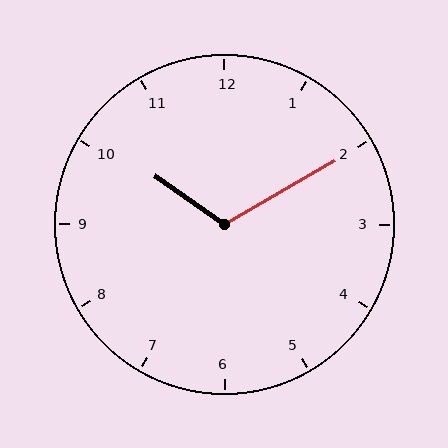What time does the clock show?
10:10.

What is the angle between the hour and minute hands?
Approximately 115 degrees.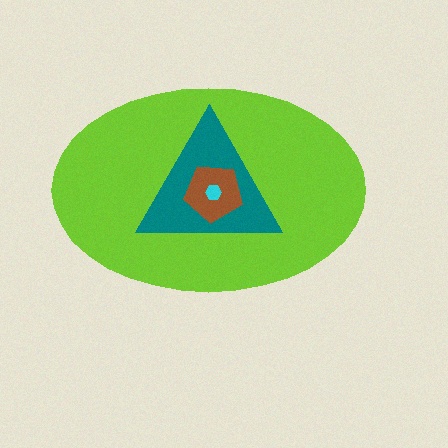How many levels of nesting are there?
4.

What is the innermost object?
The cyan hexagon.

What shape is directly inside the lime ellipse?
The teal triangle.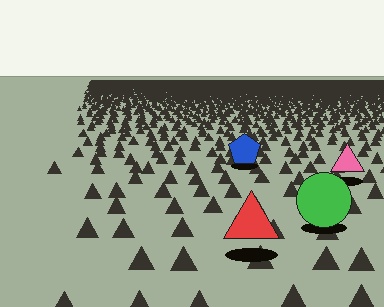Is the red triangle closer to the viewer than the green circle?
Yes. The red triangle is closer — you can tell from the texture gradient: the ground texture is coarser near it.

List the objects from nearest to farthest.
From nearest to farthest: the red triangle, the green circle, the pink triangle, the blue pentagon.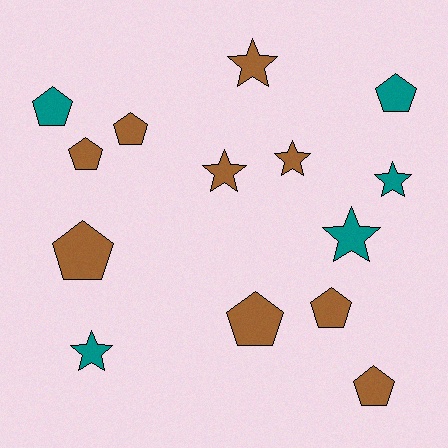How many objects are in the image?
There are 14 objects.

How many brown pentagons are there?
There are 6 brown pentagons.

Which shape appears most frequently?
Pentagon, with 8 objects.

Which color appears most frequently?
Brown, with 9 objects.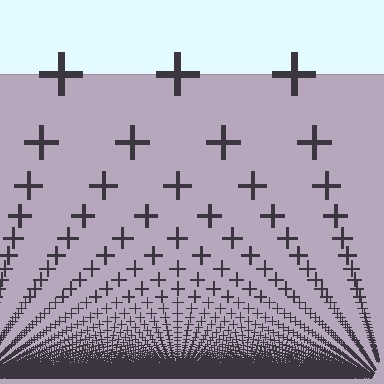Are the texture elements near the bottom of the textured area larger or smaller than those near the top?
Smaller. The gradient is inverted — elements near the bottom are smaller and denser.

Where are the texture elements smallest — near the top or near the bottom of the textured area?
Near the bottom.